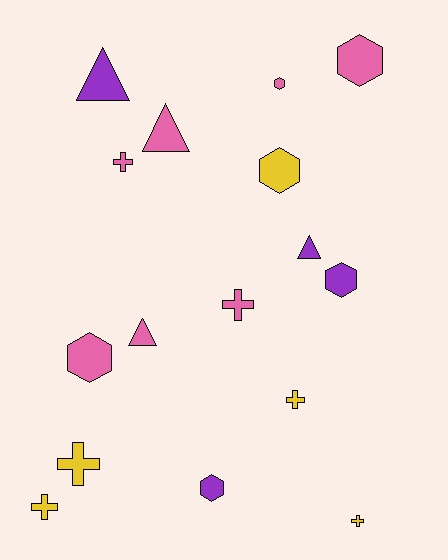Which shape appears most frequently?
Hexagon, with 6 objects.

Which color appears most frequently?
Pink, with 7 objects.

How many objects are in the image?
There are 16 objects.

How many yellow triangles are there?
There are no yellow triangles.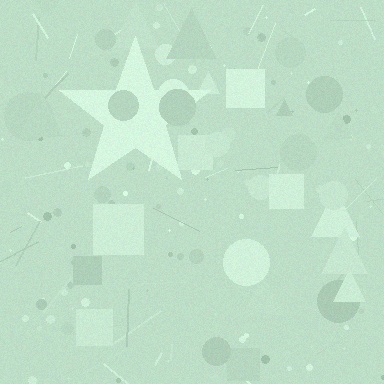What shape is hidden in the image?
A star is hidden in the image.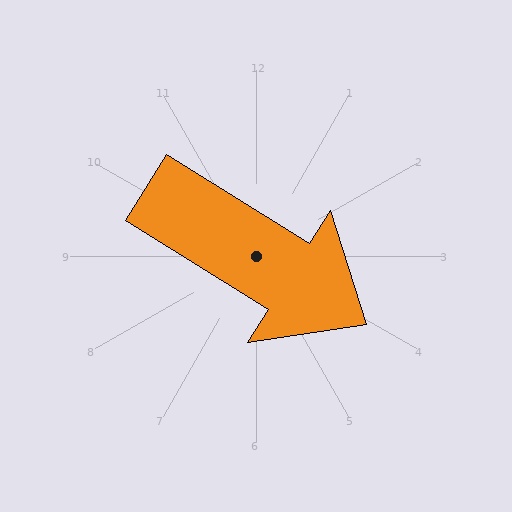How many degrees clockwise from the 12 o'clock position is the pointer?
Approximately 122 degrees.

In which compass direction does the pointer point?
Southeast.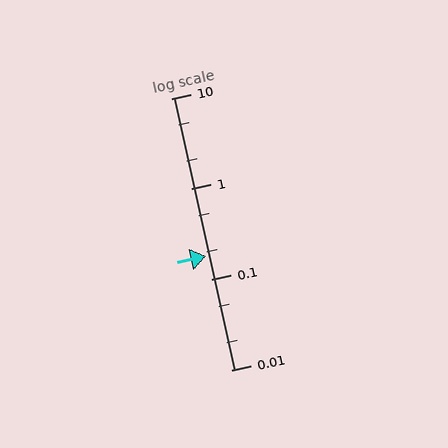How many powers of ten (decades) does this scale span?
The scale spans 3 decades, from 0.01 to 10.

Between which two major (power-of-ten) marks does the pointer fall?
The pointer is between 0.1 and 1.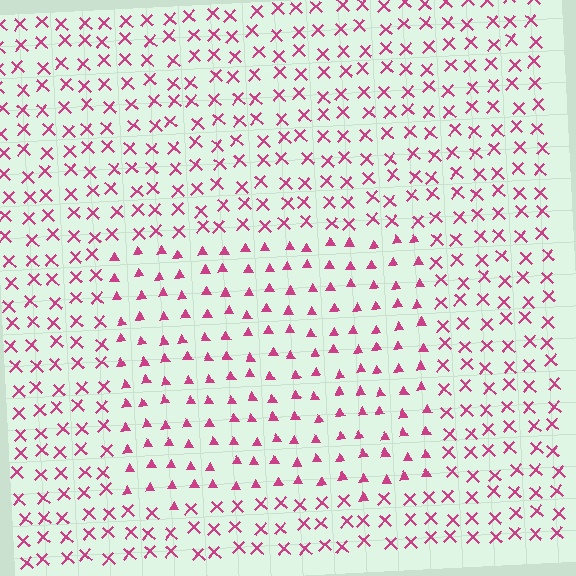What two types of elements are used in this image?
The image uses triangles inside the rectangle region and X marks outside it.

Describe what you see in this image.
The image is filled with small magenta elements arranged in a uniform grid. A rectangle-shaped region contains triangles, while the surrounding area contains X marks. The boundary is defined purely by the change in element shape.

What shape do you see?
I see a rectangle.